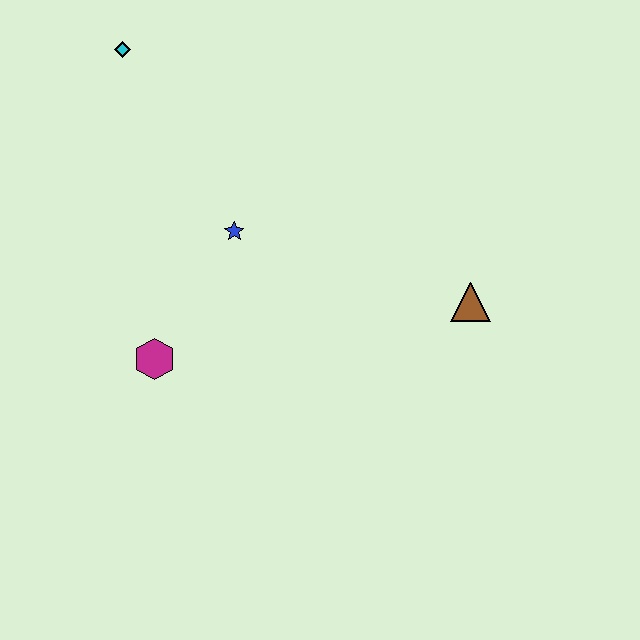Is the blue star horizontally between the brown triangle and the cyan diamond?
Yes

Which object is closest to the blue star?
The magenta hexagon is closest to the blue star.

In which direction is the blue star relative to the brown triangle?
The blue star is to the left of the brown triangle.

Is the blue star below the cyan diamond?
Yes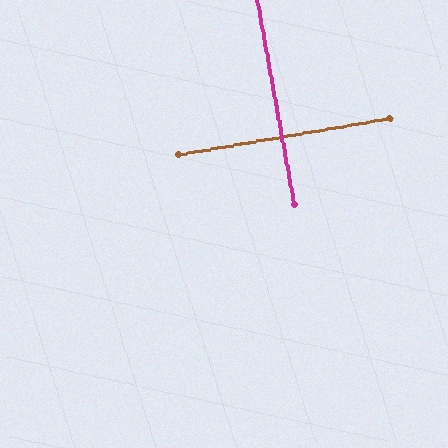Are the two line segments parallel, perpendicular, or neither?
Perpendicular — they meet at approximately 90°.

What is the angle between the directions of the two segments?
Approximately 90 degrees.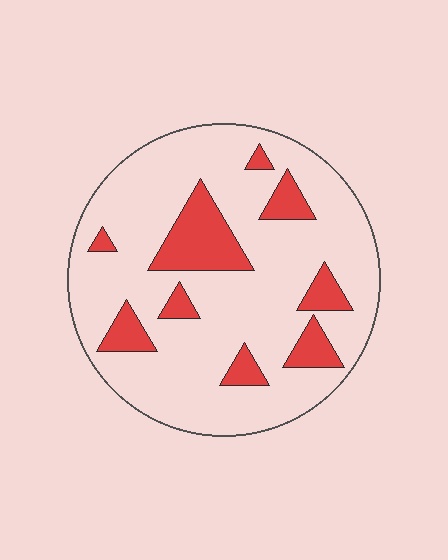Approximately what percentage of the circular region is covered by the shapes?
Approximately 20%.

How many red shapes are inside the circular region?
9.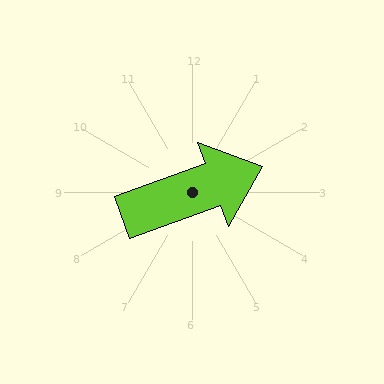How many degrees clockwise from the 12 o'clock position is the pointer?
Approximately 70 degrees.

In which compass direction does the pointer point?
East.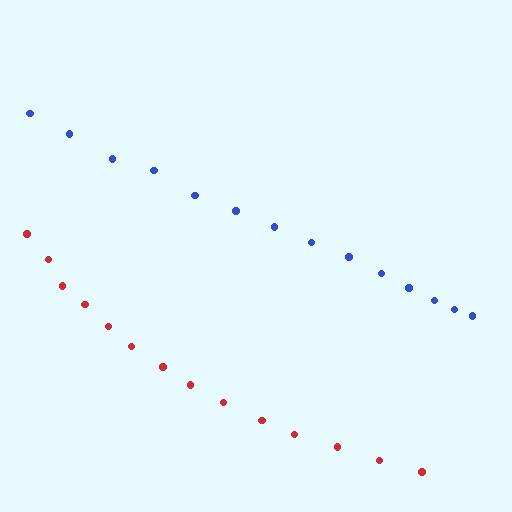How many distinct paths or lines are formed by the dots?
There are 2 distinct paths.